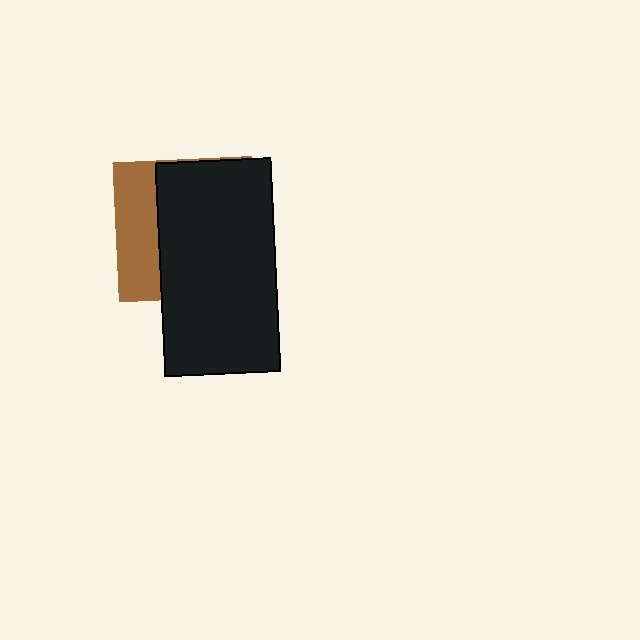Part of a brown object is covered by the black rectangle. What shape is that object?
It is a square.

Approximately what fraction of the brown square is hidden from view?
Roughly 69% of the brown square is hidden behind the black rectangle.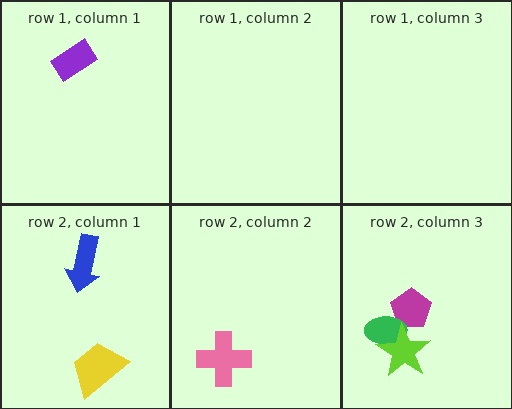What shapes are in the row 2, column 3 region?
The magenta pentagon, the green ellipse, the lime star.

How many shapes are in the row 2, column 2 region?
1.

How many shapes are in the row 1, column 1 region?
1.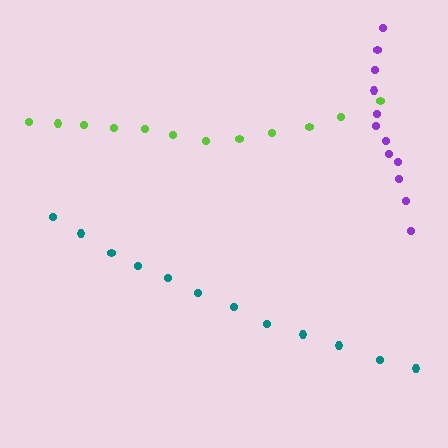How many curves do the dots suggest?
There are 3 distinct paths.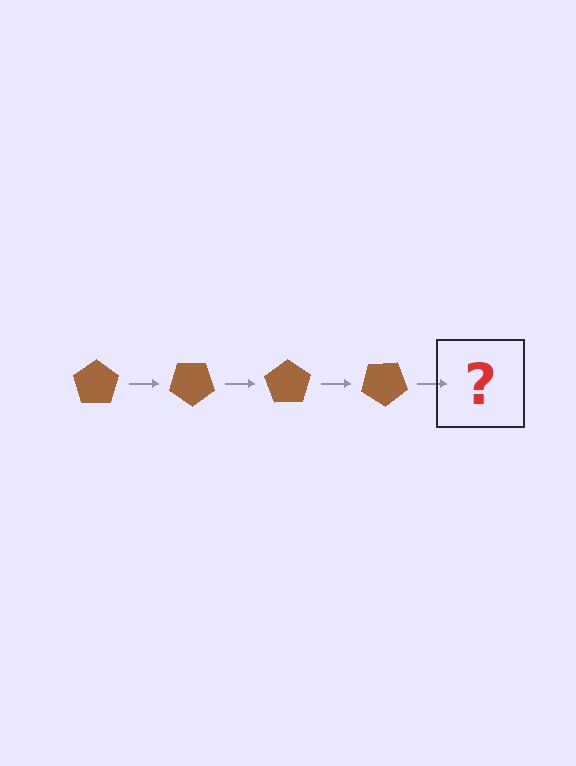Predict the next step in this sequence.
The next step is a brown pentagon rotated 140 degrees.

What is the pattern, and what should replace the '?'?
The pattern is that the pentagon rotates 35 degrees each step. The '?' should be a brown pentagon rotated 140 degrees.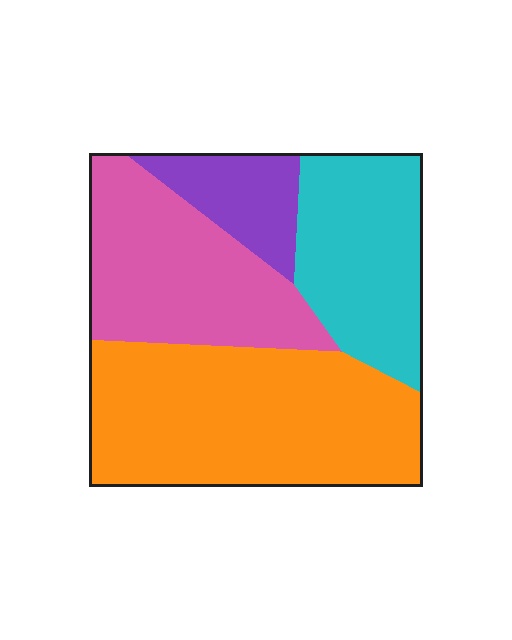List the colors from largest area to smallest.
From largest to smallest: orange, pink, cyan, purple.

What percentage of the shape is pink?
Pink takes up about one quarter (1/4) of the shape.